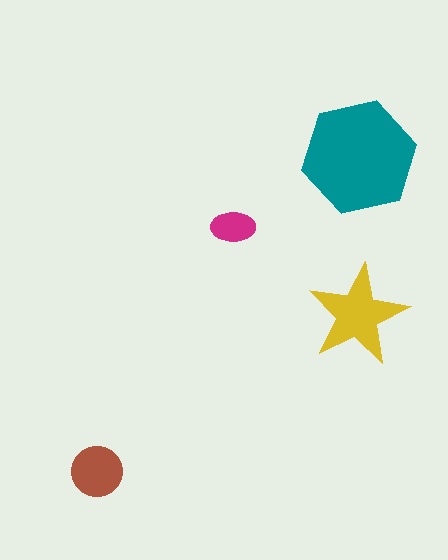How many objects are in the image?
There are 4 objects in the image.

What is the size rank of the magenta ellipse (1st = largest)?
4th.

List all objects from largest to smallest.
The teal hexagon, the yellow star, the brown circle, the magenta ellipse.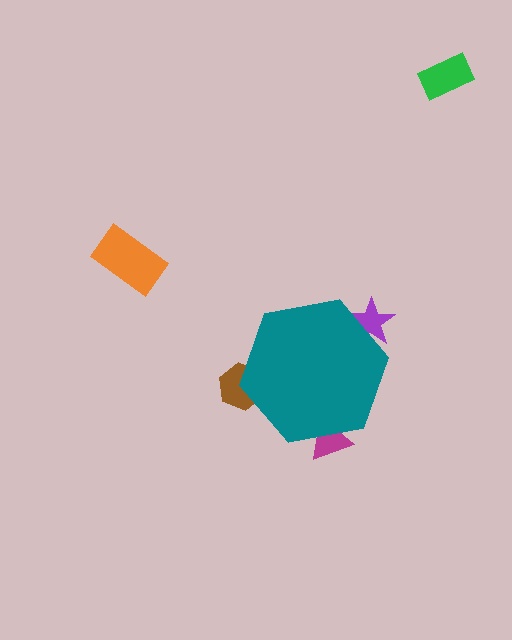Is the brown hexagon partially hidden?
Yes, the brown hexagon is partially hidden behind the teal hexagon.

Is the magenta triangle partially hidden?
Yes, the magenta triangle is partially hidden behind the teal hexagon.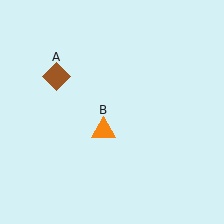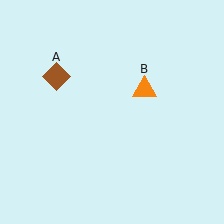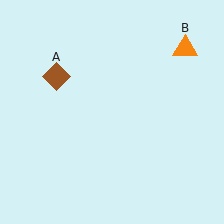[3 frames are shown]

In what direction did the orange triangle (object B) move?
The orange triangle (object B) moved up and to the right.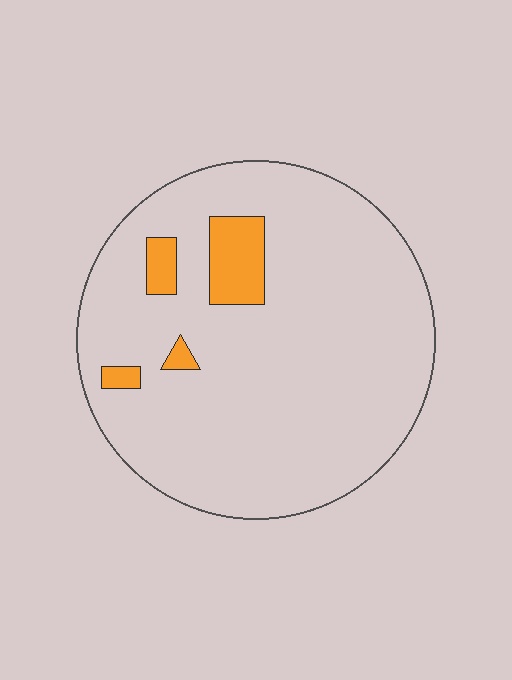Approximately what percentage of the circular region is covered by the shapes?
Approximately 10%.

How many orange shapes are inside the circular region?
4.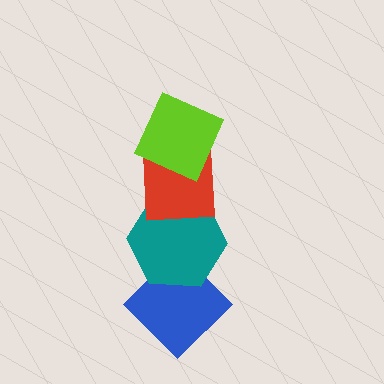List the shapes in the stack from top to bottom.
From top to bottom: the lime diamond, the red square, the teal hexagon, the blue diamond.